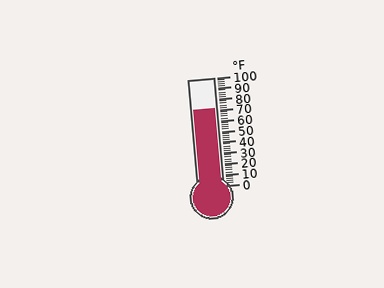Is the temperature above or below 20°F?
The temperature is above 20°F.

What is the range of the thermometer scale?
The thermometer scale ranges from 0°F to 100°F.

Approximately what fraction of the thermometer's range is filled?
The thermometer is filled to approximately 70% of its range.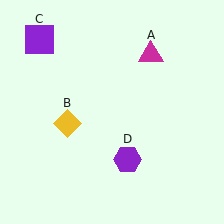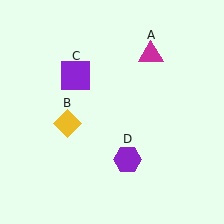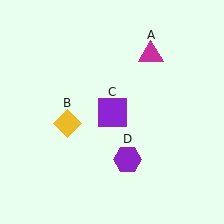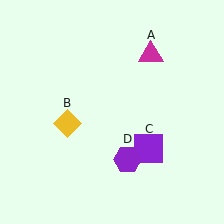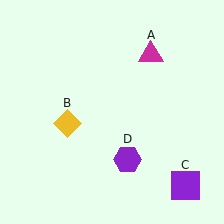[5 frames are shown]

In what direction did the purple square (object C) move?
The purple square (object C) moved down and to the right.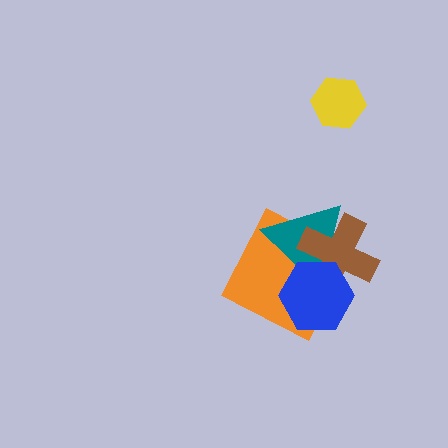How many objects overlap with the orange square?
3 objects overlap with the orange square.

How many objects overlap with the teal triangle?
3 objects overlap with the teal triangle.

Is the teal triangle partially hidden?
Yes, it is partially covered by another shape.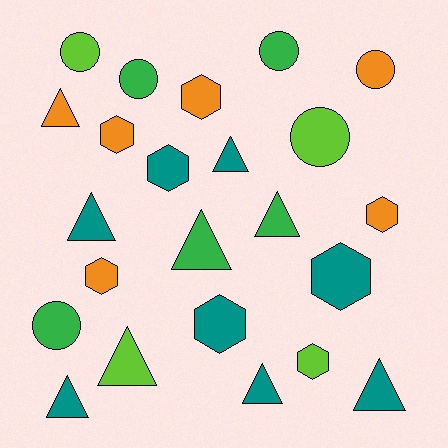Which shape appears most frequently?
Triangle, with 9 objects.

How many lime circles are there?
There are 2 lime circles.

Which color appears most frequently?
Teal, with 8 objects.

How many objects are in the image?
There are 23 objects.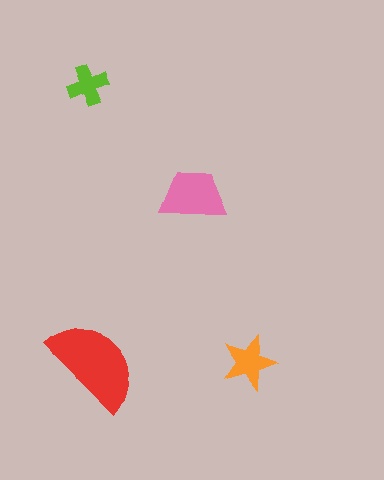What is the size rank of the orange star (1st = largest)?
3rd.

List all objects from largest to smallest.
The red semicircle, the pink trapezoid, the orange star, the lime cross.